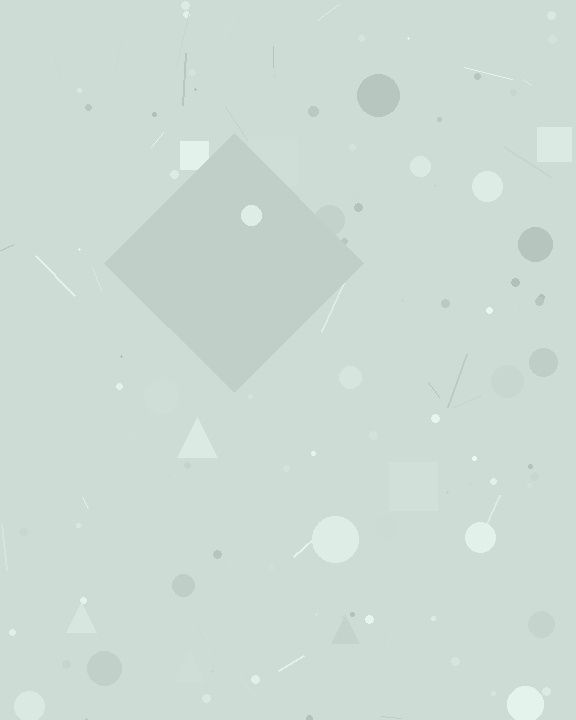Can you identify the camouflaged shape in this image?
The camouflaged shape is a diamond.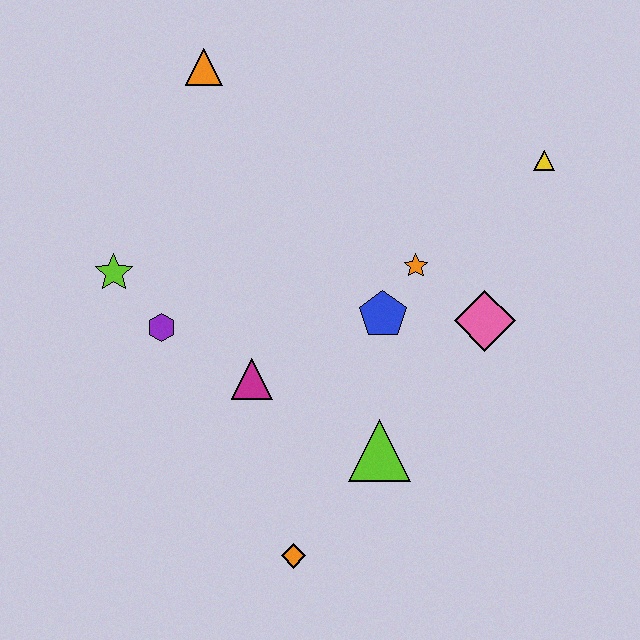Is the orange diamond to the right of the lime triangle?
No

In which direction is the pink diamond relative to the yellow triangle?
The pink diamond is below the yellow triangle.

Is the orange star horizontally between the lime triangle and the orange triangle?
No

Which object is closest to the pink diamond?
The orange star is closest to the pink diamond.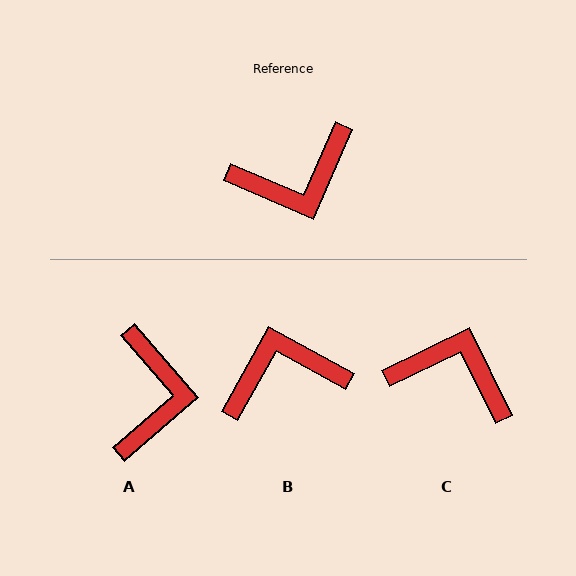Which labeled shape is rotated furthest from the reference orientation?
B, about 175 degrees away.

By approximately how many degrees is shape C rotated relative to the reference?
Approximately 139 degrees counter-clockwise.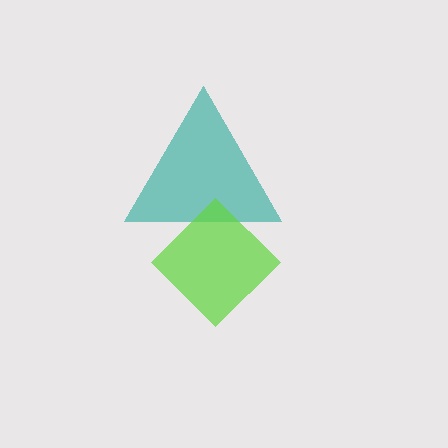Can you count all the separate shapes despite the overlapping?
Yes, there are 2 separate shapes.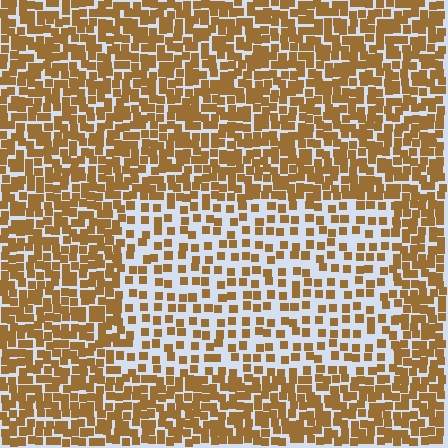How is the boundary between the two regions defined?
The boundary is defined by a change in element density (approximately 2.1x ratio). All elements are the same color, size, and shape.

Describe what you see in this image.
The image contains small brown elements arranged at two different densities. A rectangle-shaped region is visible where the elements are less densely packed than the surrounding area.